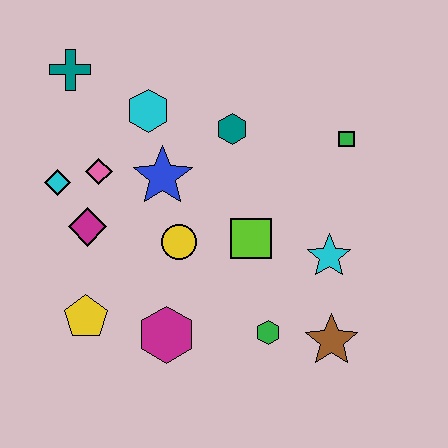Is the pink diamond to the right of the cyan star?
No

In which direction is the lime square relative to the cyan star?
The lime square is to the left of the cyan star.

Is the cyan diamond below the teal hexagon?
Yes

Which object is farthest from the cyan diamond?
The brown star is farthest from the cyan diamond.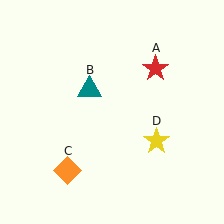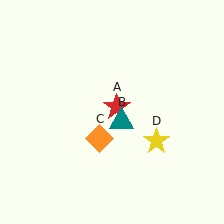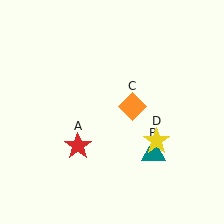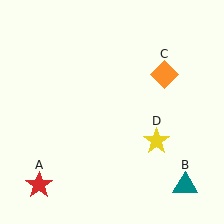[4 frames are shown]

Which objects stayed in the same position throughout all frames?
Yellow star (object D) remained stationary.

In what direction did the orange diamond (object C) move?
The orange diamond (object C) moved up and to the right.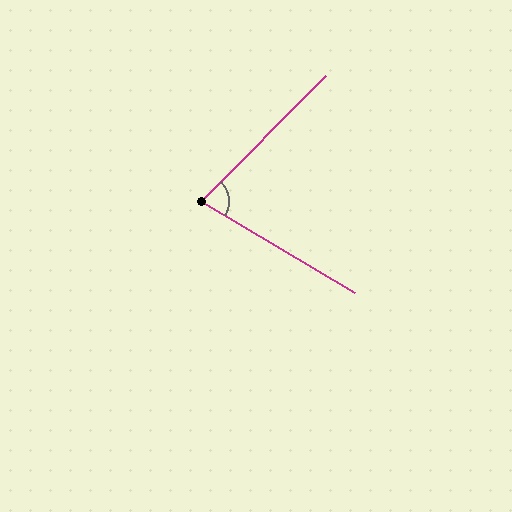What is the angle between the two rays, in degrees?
Approximately 76 degrees.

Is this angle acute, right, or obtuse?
It is acute.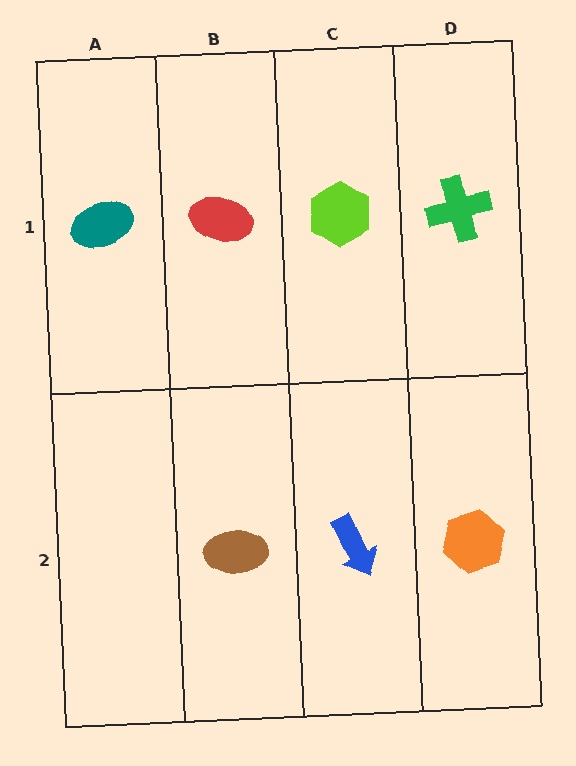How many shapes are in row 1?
4 shapes.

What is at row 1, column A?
A teal ellipse.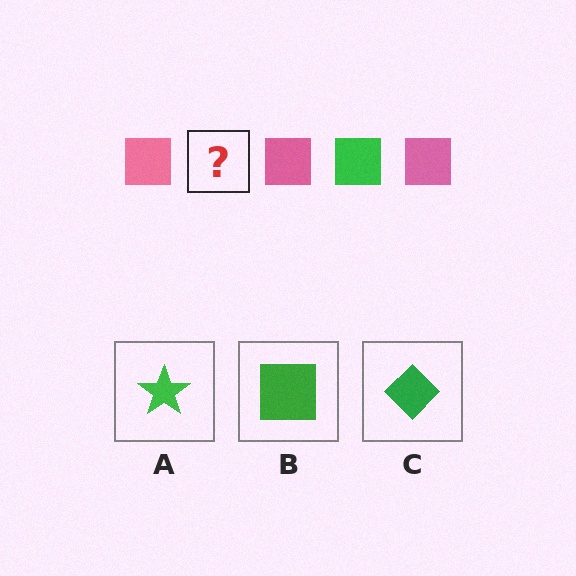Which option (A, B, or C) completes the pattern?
B.